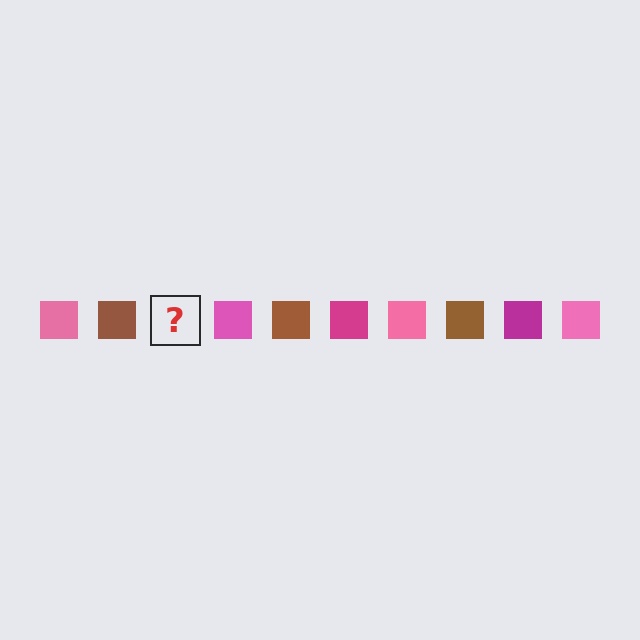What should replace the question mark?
The question mark should be replaced with a magenta square.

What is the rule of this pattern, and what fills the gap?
The rule is that the pattern cycles through pink, brown, magenta squares. The gap should be filled with a magenta square.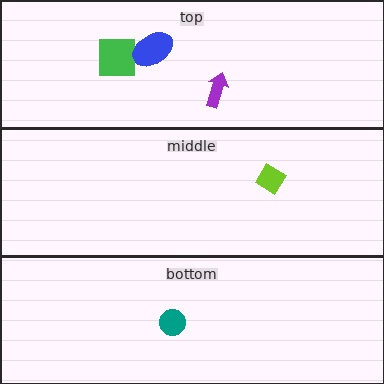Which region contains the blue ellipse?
The top region.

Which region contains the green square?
The top region.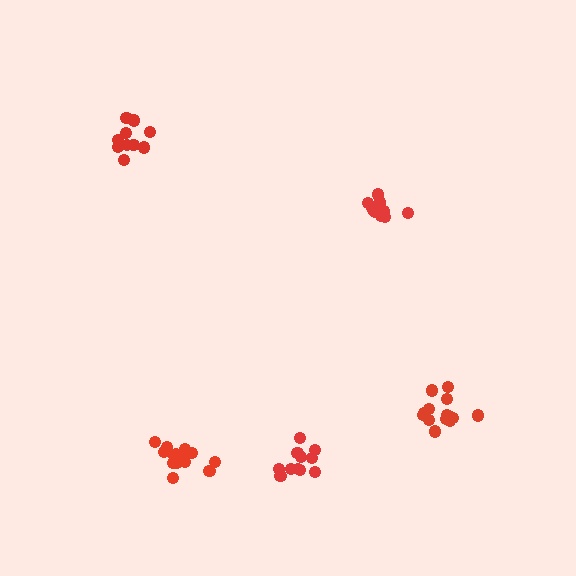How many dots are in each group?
Group 1: 11 dots, Group 2: 12 dots, Group 3: 15 dots, Group 4: 15 dots, Group 5: 10 dots (63 total).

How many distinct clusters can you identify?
There are 5 distinct clusters.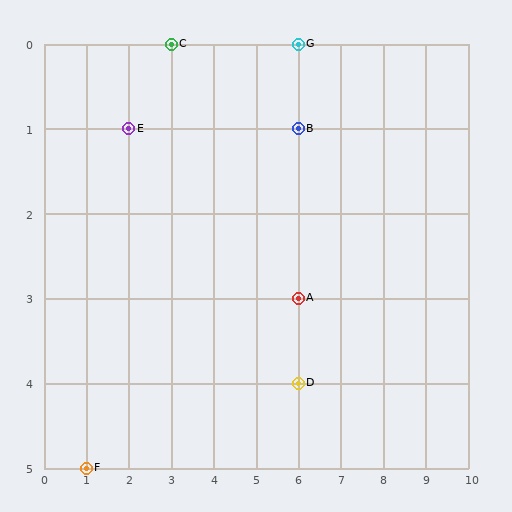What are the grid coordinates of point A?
Point A is at grid coordinates (6, 3).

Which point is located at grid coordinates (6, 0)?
Point G is at (6, 0).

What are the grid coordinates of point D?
Point D is at grid coordinates (6, 4).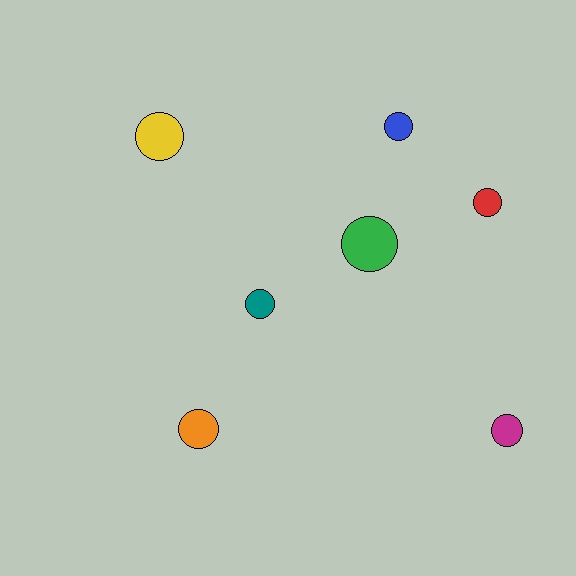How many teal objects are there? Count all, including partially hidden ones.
There is 1 teal object.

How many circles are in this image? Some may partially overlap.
There are 7 circles.